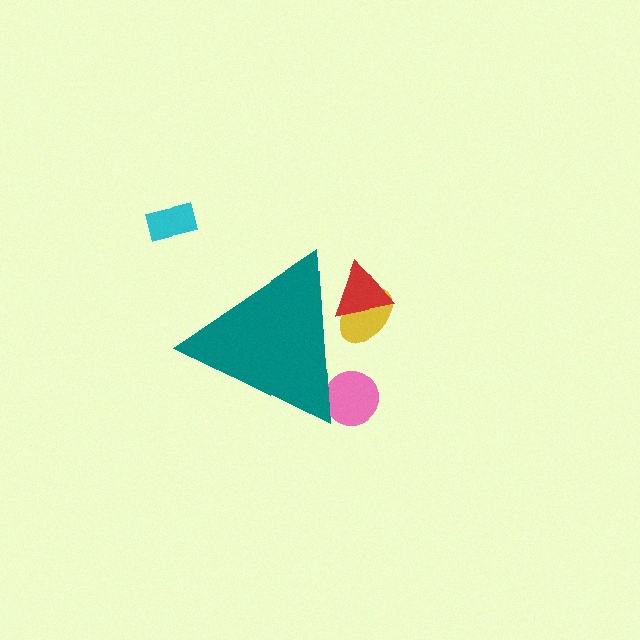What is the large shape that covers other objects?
A teal triangle.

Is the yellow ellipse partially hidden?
Yes, the yellow ellipse is partially hidden behind the teal triangle.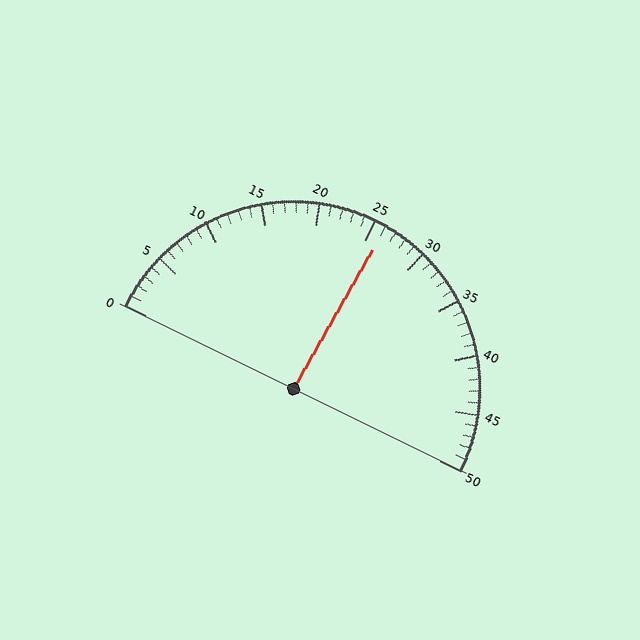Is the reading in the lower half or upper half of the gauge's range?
The reading is in the upper half of the range (0 to 50).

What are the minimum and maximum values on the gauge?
The gauge ranges from 0 to 50.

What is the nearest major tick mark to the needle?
The nearest major tick mark is 25.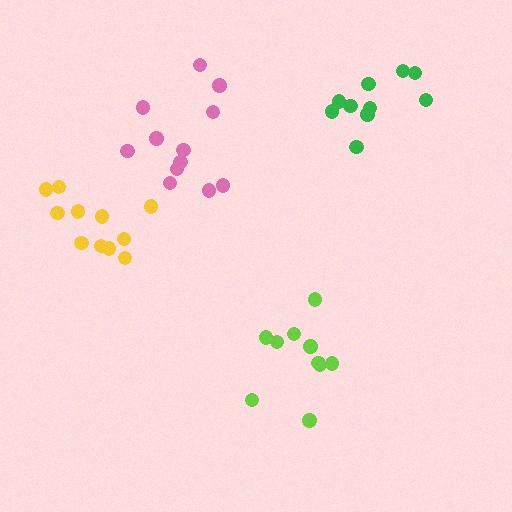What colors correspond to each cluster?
The clusters are colored: yellow, lime, pink, green.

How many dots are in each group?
Group 1: 11 dots, Group 2: 10 dots, Group 3: 12 dots, Group 4: 10 dots (43 total).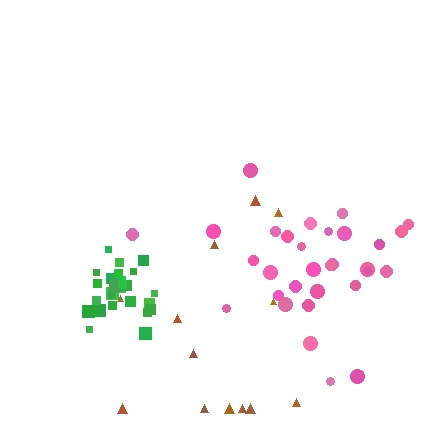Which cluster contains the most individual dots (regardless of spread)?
Pink (31).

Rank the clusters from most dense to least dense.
green, pink, brown.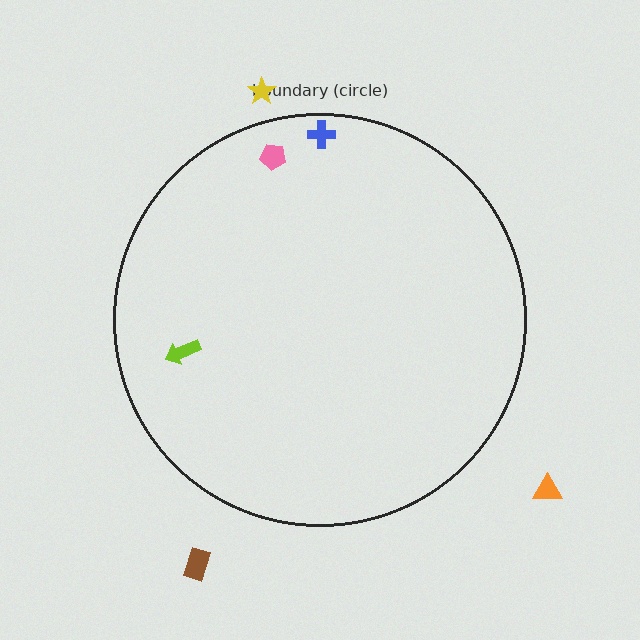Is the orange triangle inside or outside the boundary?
Outside.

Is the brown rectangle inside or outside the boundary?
Outside.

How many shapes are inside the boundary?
3 inside, 3 outside.